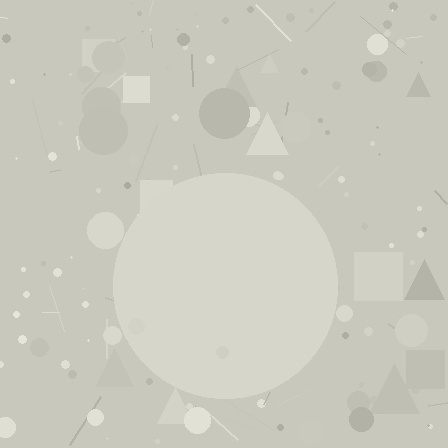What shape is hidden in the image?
A circle is hidden in the image.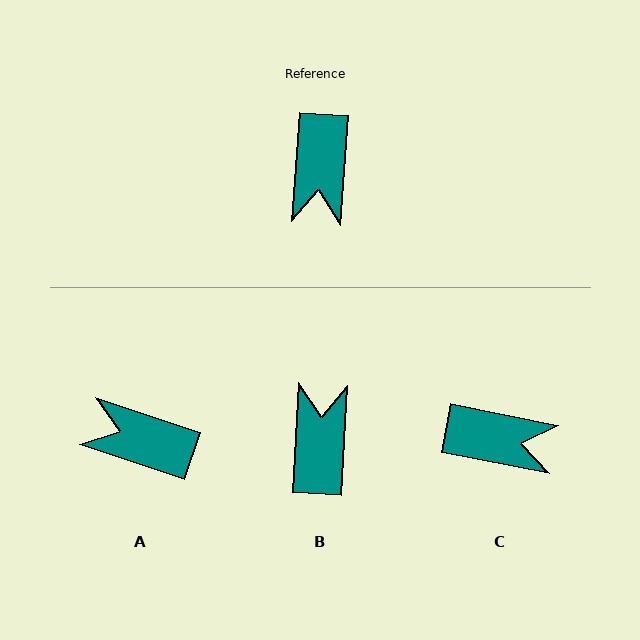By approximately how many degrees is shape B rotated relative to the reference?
Approximately 179 degrees clockwise.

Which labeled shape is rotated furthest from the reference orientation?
B, about 179 degrees away.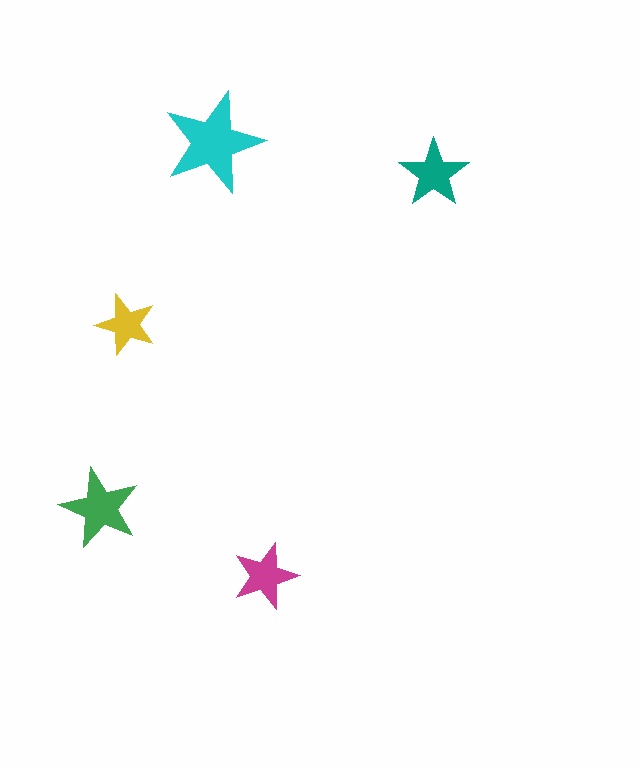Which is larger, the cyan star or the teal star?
The cyan one.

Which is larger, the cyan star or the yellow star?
The cyan one.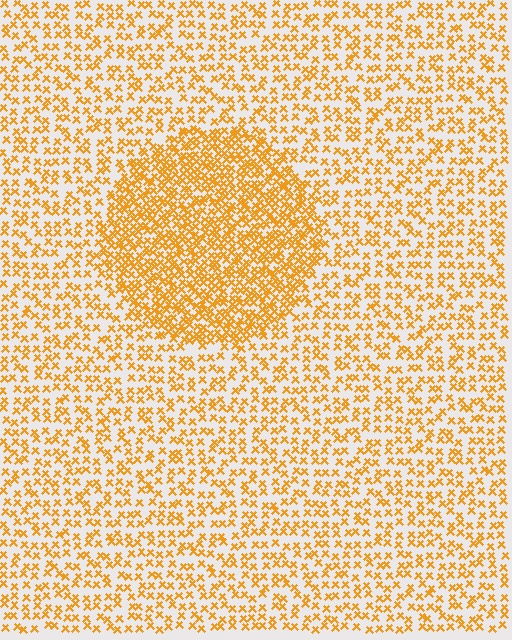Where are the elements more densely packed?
The elements are more densely packed inside the circle boundary.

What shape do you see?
I see a circle.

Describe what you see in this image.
The image contains small orange elements arranged at two different densities. A circle-shaped region is visible where the elements are more densely packed than the surrounding area.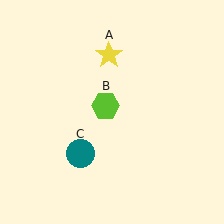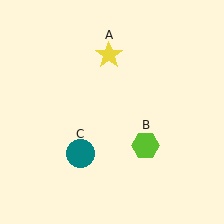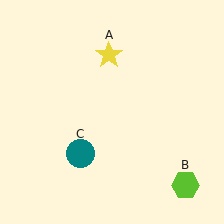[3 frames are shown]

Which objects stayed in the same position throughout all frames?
Yellow star (object A) and teal circle (object C) remained stationary.